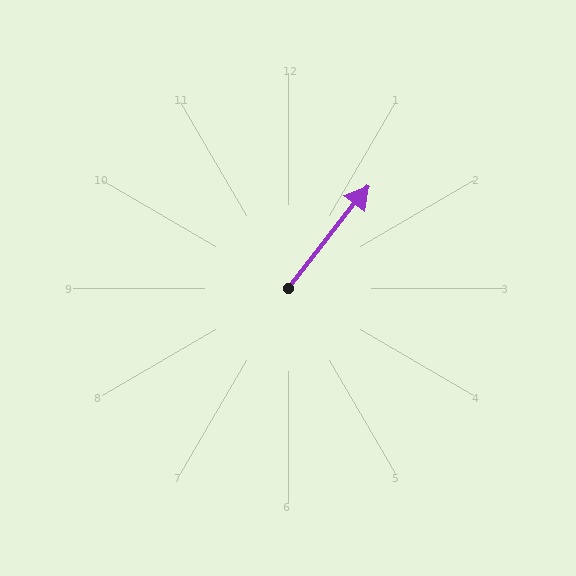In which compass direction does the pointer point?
Northeast.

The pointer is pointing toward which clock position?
Roughly 1 o'clock.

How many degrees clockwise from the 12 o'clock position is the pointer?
Approximately 38 degrees.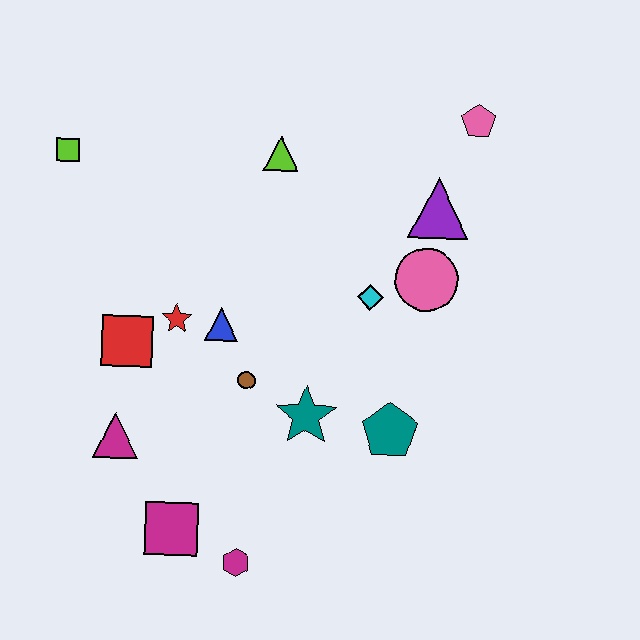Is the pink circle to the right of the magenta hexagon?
Yes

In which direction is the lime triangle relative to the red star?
The lime triangle is above the red star.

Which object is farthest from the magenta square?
The pink pentagon is farthest from the magenta square.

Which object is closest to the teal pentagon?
The teal star is closest to the teal pentagon.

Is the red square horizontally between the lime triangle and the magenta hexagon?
No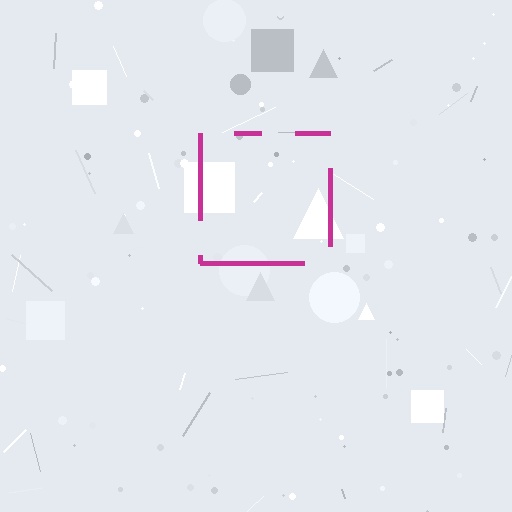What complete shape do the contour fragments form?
The contour fragments form a square.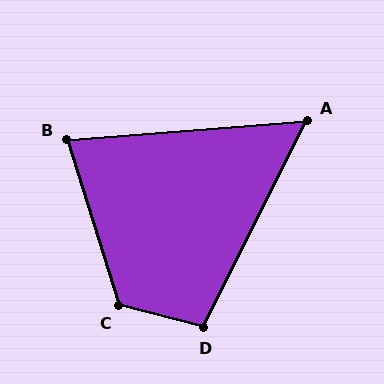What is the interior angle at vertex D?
Approximately 103 degrees (obtuse).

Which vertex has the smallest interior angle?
A, at approximately 59 degrees.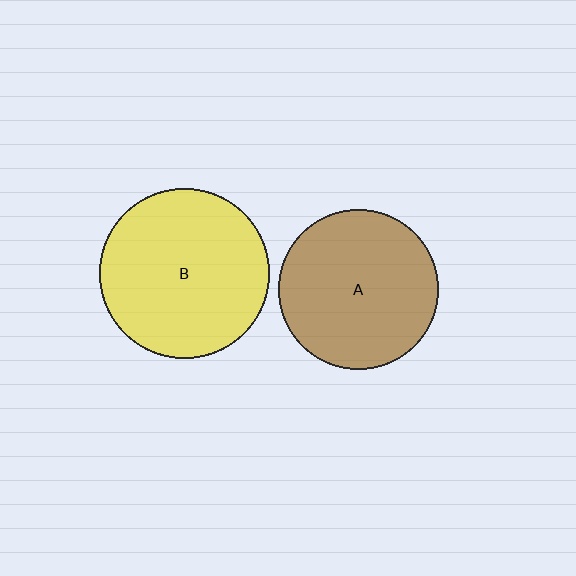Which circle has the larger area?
Circle B (yellow).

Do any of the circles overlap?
No, none of the circles overlap.